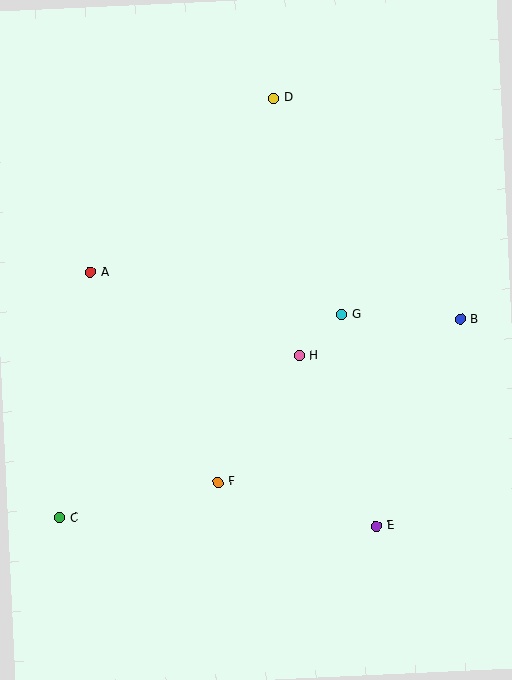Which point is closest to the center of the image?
Point H at (299, 356) is closest to the center.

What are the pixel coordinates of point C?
Point C is at (60, 518).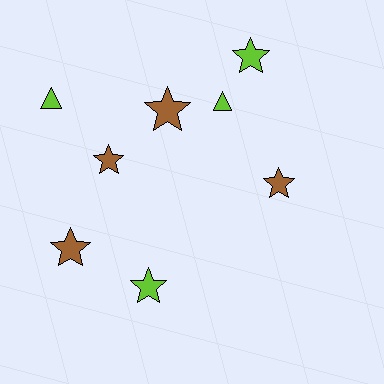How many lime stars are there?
There are 2 lime stars.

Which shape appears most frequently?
Star, with 6 objects.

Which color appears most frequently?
Lime, with 4 objects.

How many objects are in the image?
There are 8 objects.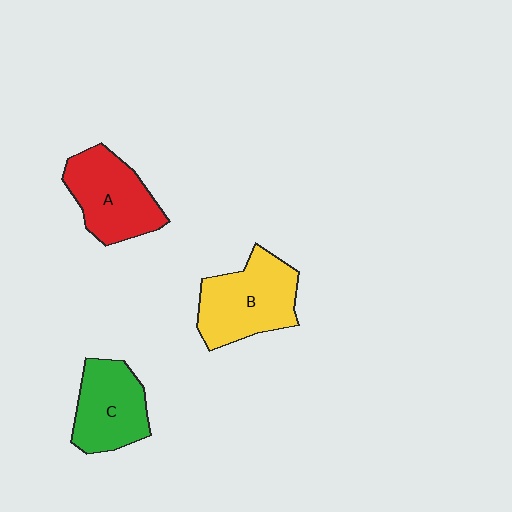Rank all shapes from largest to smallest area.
From largest to smallest: B (yellow), A (red), C (green).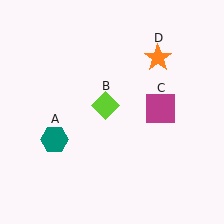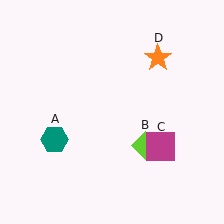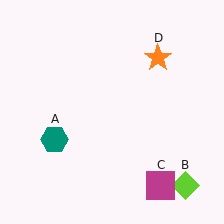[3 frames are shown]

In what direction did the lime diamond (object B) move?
The lime diamond (object B) moved down and to the right.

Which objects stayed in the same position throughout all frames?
Teal hexagon (object A) and orange star (object D) remained stationary.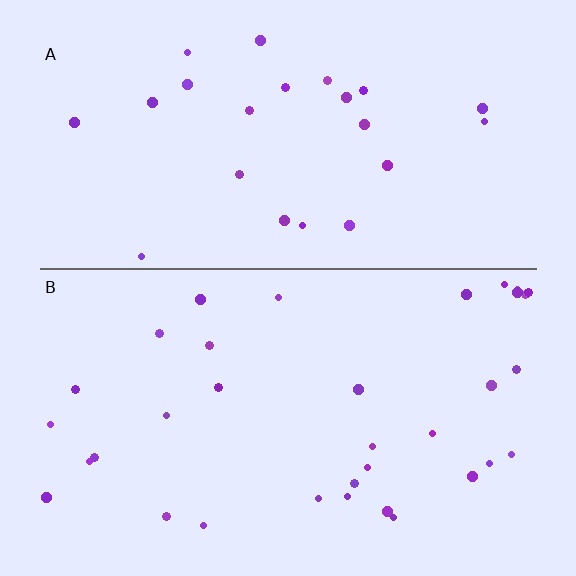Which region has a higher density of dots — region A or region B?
B (the bottom).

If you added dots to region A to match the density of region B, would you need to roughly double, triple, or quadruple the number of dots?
Approximately double.